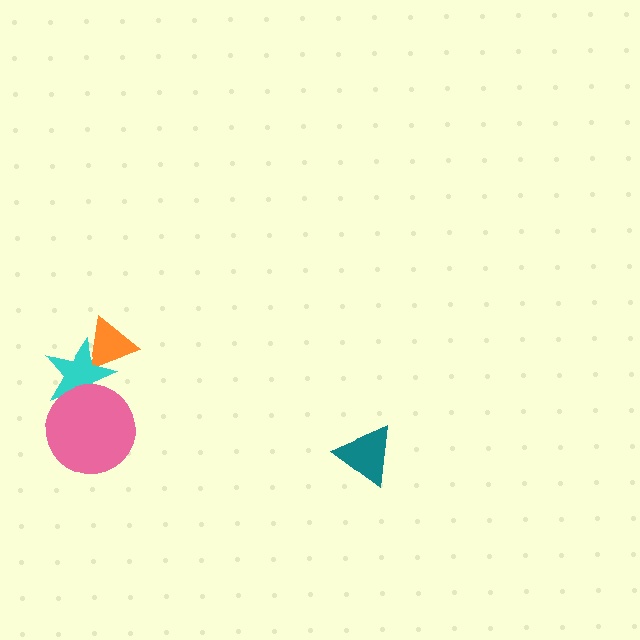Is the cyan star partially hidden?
Yes, it is partially covered by another shape.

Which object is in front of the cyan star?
The pink circle is in front of the cyan star.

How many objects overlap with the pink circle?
1 object overlaps with the pink circle.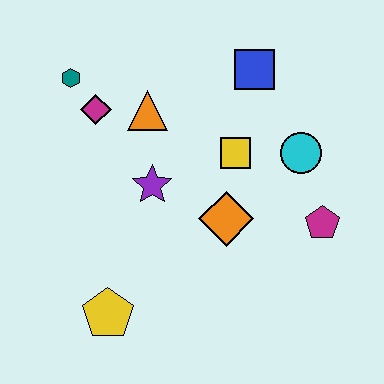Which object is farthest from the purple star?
The magenta pentagon is farthest from the purple star.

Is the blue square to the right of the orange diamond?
Yes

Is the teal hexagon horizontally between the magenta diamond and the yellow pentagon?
No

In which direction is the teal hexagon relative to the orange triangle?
The teal hexagon is to the left of the orange triangle.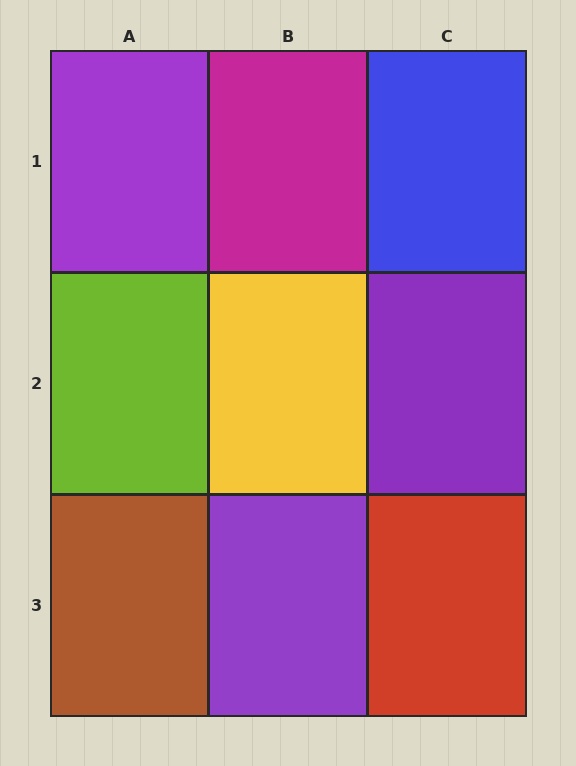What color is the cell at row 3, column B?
Purple.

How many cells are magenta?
1 cell is magenta.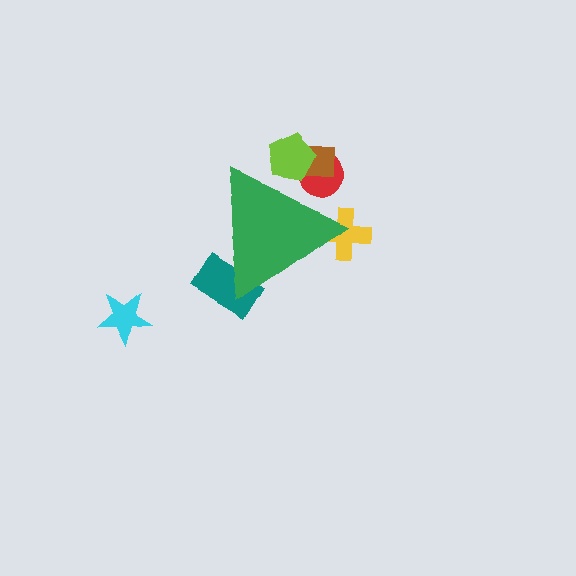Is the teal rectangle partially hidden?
Yes, the teal rectangle is partially hidden behind the green triangle.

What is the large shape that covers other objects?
A green triangle.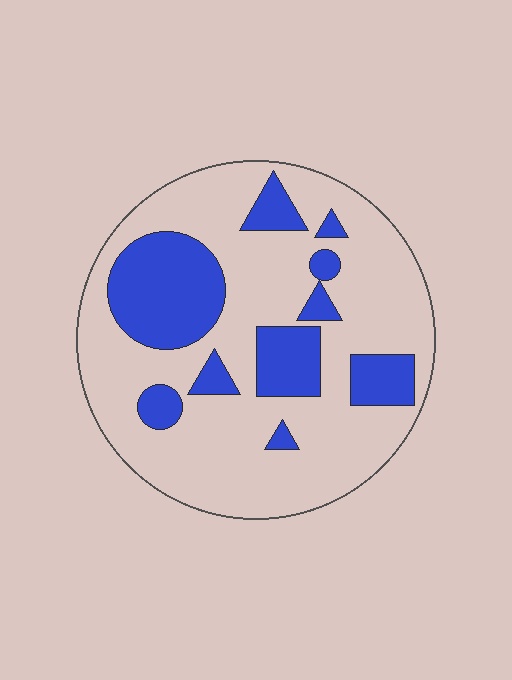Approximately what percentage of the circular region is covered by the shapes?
Approximately 25%.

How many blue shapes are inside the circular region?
10.